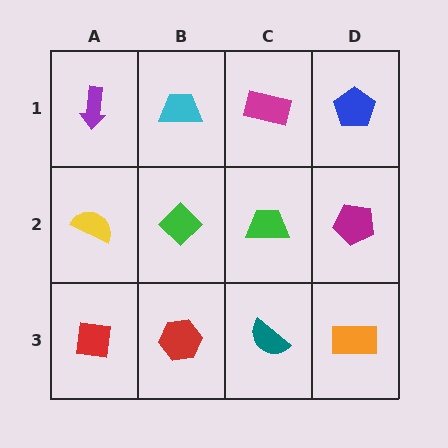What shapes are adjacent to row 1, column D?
A magenta pentagon (row 2, column D), a magenta rectangle (row 1, column C).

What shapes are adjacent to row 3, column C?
A green trapezoid (row 2, column C), a red hexagon (row 3, column B), an orange rectangle (row 3, column D).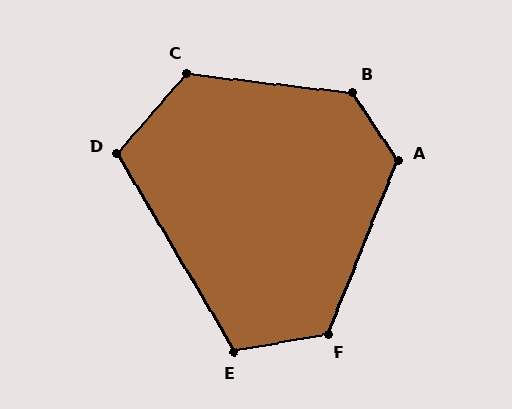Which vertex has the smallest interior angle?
D, at approximately 108 degrees.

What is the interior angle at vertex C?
Approximately 125 degrees (obtuse).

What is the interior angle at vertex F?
Approximately 122 degrees (obtuse).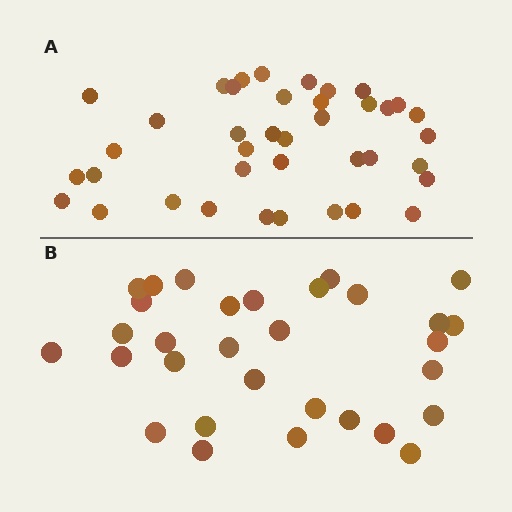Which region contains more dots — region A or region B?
Region A (the top region) has more dots.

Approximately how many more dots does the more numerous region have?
Region A has roughly 8 or so more dots than region B.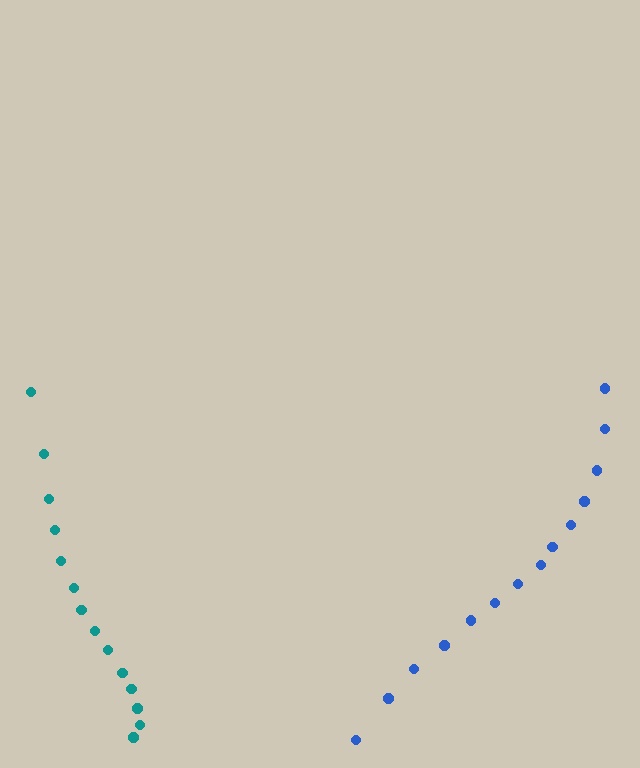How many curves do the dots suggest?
There are 2 distinct paths.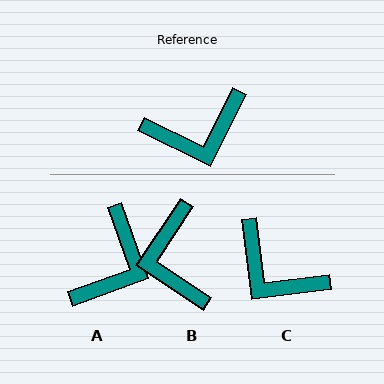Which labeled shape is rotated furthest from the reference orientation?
B, about 98 degrees away.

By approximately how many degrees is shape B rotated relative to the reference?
Approximately 98 degrees clockwise.